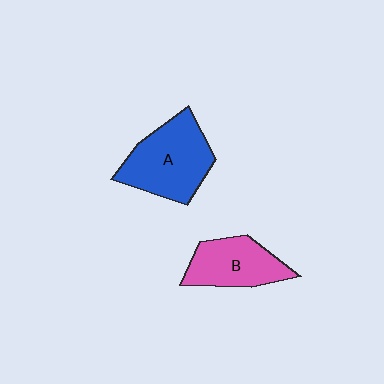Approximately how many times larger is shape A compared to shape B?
Approximately 1.4 times.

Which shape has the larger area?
Shape A (blue).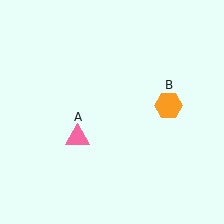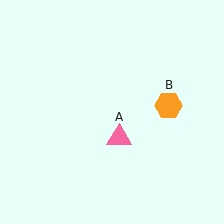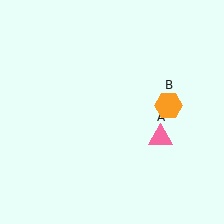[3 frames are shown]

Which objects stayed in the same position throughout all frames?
Orange hexagon (object B) remained stationary.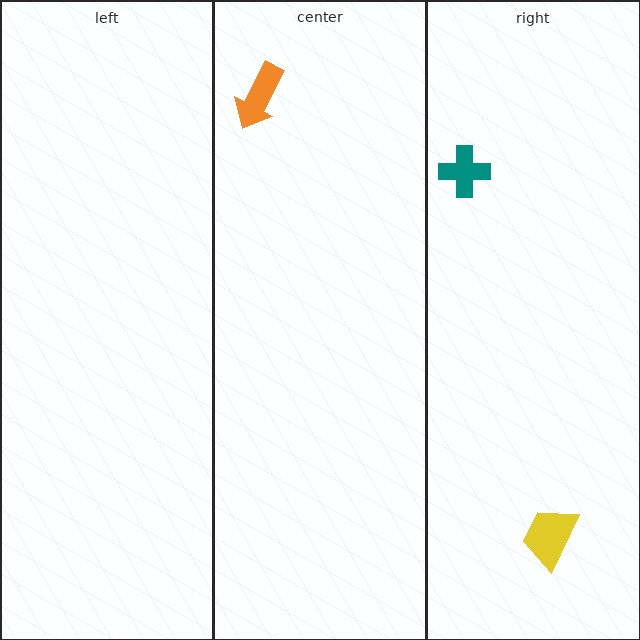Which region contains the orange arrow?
The center region.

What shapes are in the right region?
The teal cross, the yellow trapezoid.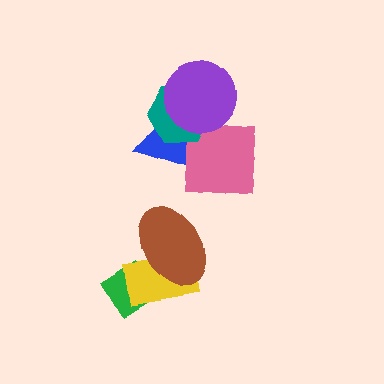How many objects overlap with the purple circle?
3 objects overlap with the purple circle.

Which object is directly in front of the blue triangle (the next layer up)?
The pink square is directly in front of the blue triangle.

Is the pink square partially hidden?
Yes, it is partially covered by another shape.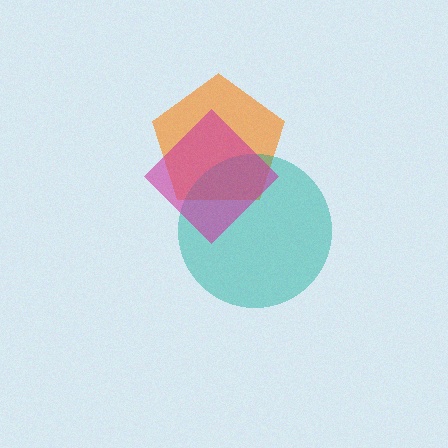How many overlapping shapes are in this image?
There are 3 overlapping shapes in the image.